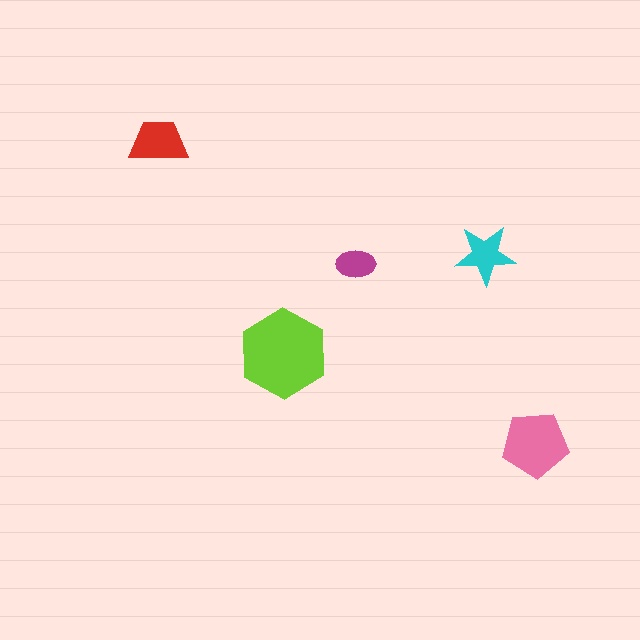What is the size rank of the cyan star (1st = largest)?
4th.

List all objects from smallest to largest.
The magenta ellipse, the cyan star, the red trapezoid, the pink pentagon, the lime hexagon.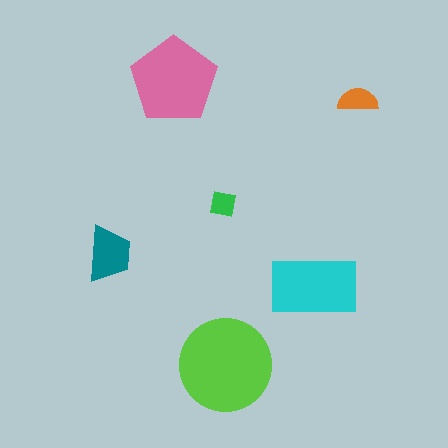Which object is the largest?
The lime circle.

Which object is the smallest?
The green square.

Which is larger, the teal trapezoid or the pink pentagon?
The pink pentagon.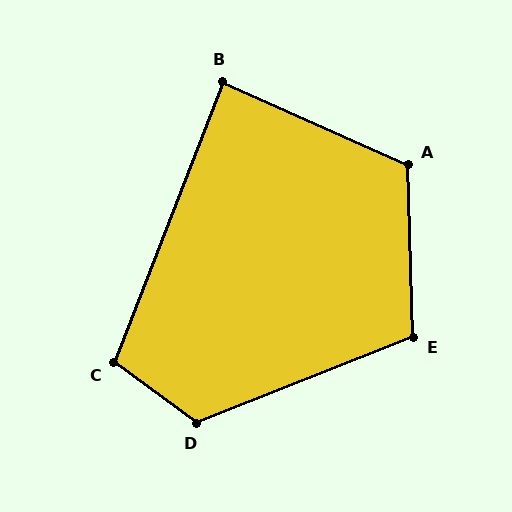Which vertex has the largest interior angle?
D, at approximately 122 degrees.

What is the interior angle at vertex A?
Approximately 116 degrees (obtuse).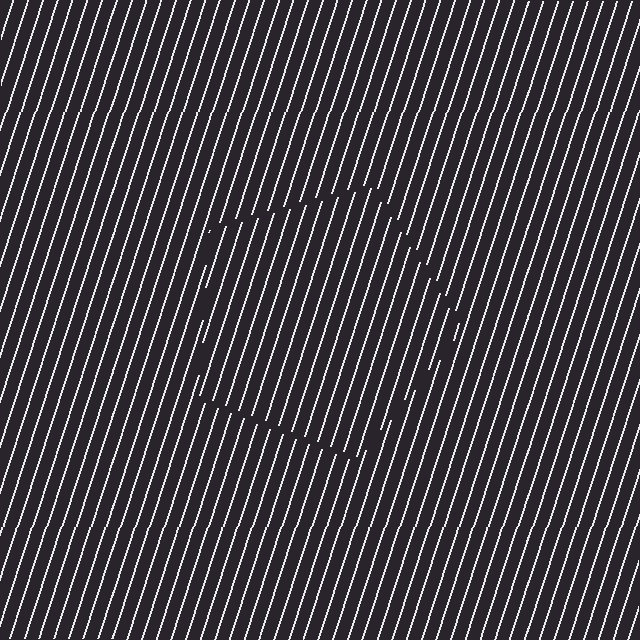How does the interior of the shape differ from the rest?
The interior of the shape contains the same grating, shifted by half a period — the contour is defined by the phase discontinuity where line-ends from the inner and outer gratings abut.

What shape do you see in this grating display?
An illusory pentagon. The interior of the shape contains the same grating, shifted by half a period — the contour is defined by the phase discontinuity where line-ends from the inner and outer gratings abut.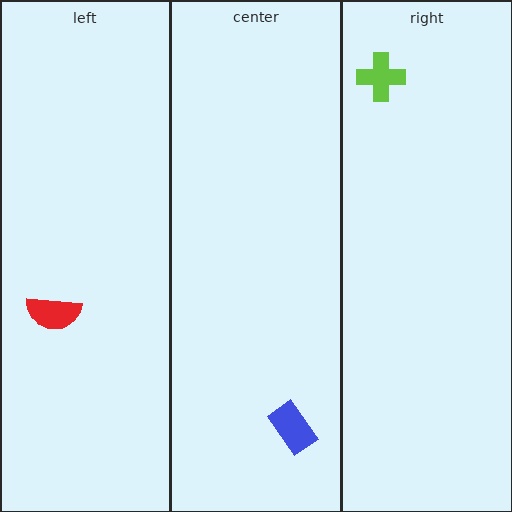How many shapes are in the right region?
1.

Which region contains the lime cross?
The right region.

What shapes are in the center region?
The blue rectangle.